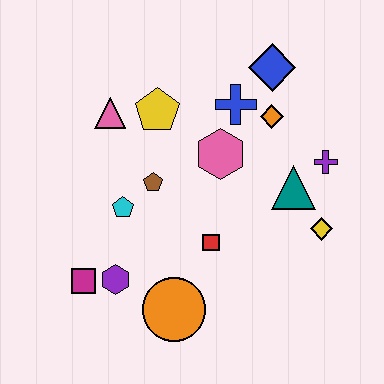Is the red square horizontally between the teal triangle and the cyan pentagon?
Yes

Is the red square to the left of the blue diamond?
Yes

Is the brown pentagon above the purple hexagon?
Yes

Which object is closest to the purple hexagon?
The magenta square is closest to the purple hexagon.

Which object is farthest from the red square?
The blue diamond is farthest from the red square.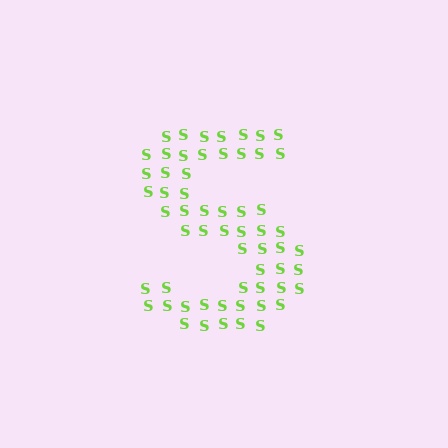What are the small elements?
The small elements are letter S's.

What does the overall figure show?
The overall figure shows the letter S.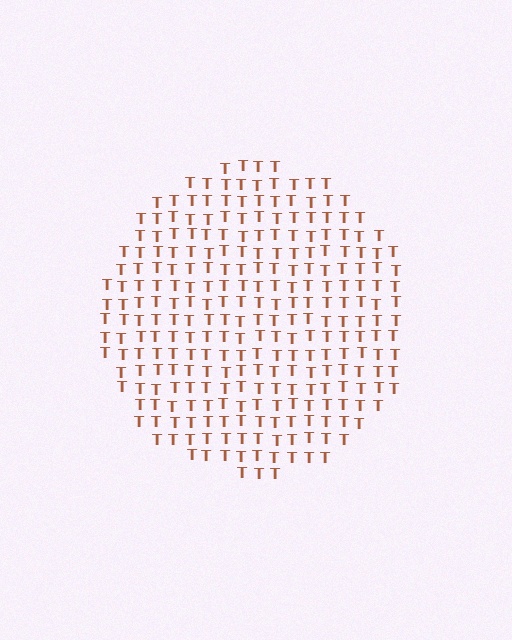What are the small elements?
The small elements are letter T's.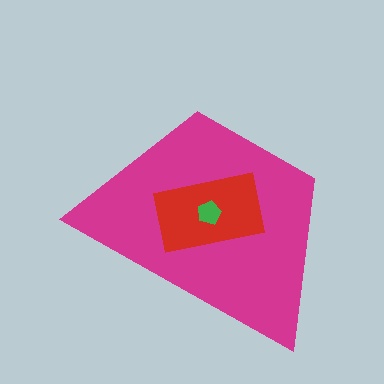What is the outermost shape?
The magenta trapezoid.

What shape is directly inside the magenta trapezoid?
The red rectangle.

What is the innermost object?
The green pentagon.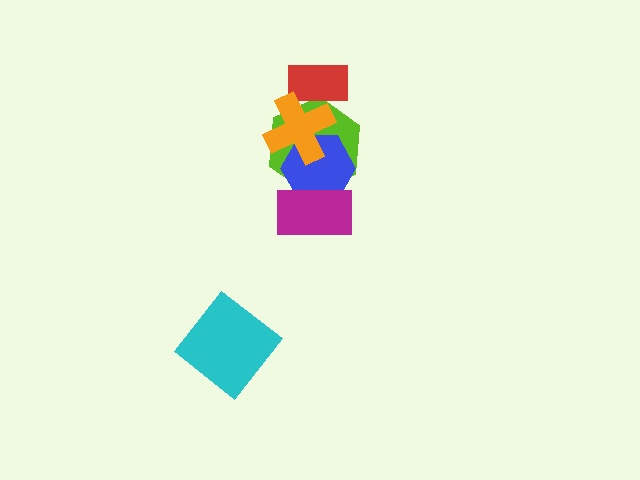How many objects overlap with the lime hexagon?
4 objects overlap with the lime hexagon.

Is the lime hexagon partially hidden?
Yes, it is partially covered by another shape.